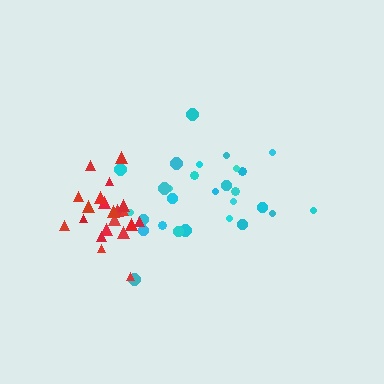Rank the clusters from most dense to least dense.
red, cyan.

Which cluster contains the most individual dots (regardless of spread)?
Cyan (28).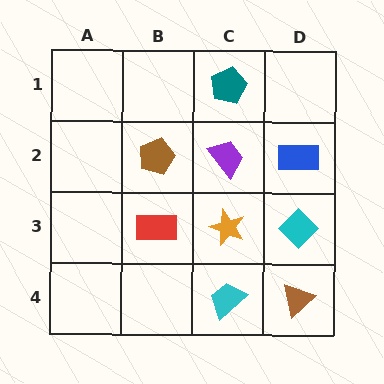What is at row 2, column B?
A brown pentagon.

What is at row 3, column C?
An orange star.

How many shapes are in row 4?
2 shapes.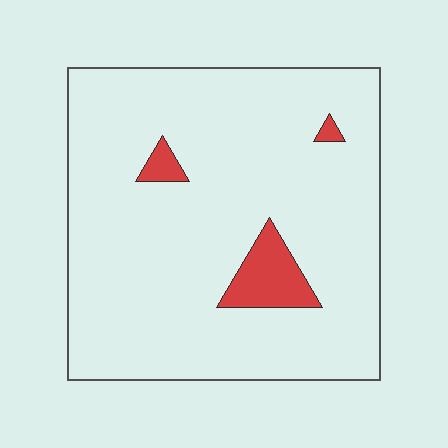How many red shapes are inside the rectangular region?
3.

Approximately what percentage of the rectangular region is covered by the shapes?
Approximately 5%.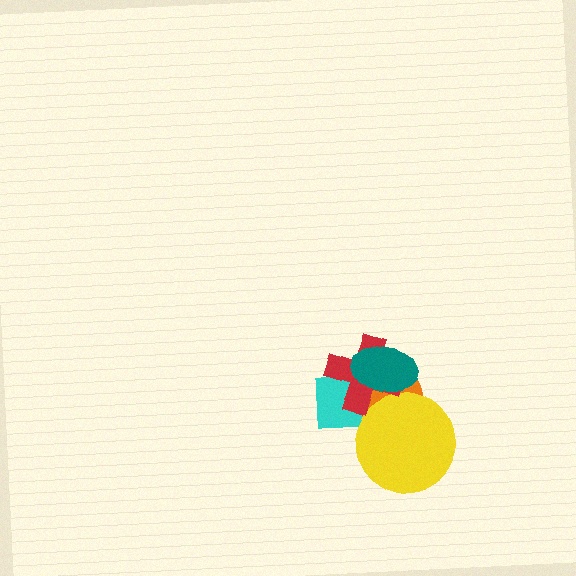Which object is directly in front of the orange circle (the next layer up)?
The yellow circle is directly in front of the orange circle.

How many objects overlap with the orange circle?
4 objects overlap with the orange circle.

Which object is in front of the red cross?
The teal ellipse is in front of the red cross.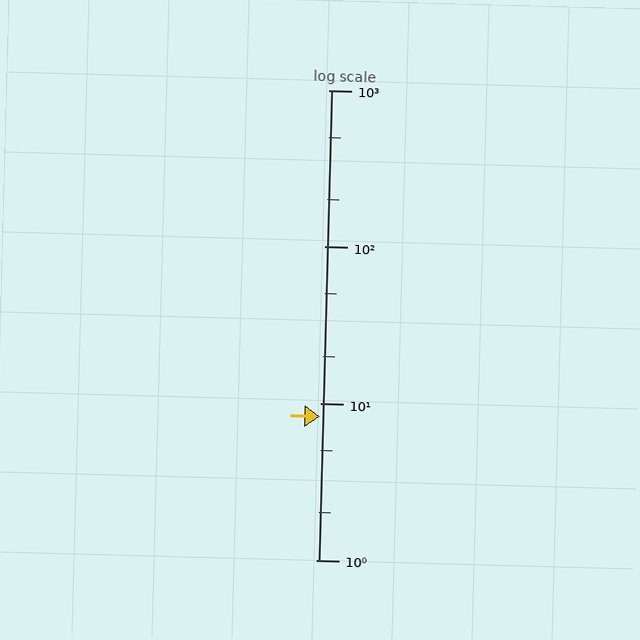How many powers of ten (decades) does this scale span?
The scale spans 3 decades, from 1 to 1000.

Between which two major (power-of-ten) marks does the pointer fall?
The pointer is between 1 and 10.